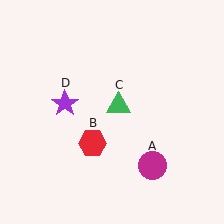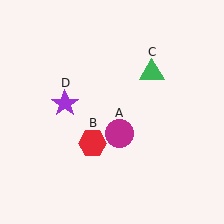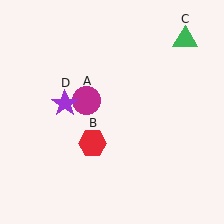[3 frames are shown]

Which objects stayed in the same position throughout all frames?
Red hexagon (object B) and purple star (object D) remained stationary.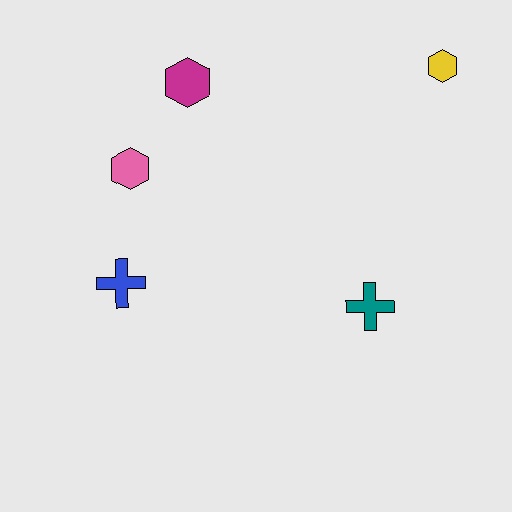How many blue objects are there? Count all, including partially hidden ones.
There is 1 blue object.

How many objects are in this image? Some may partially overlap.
There are 5 objects.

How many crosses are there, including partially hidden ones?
There are 2 crosses.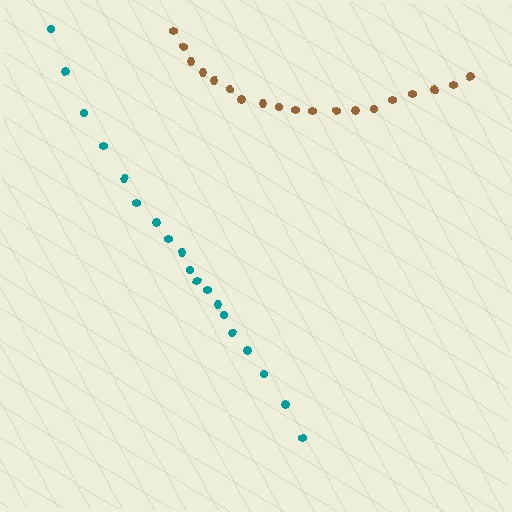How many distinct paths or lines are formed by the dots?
There are 2 distinct paths.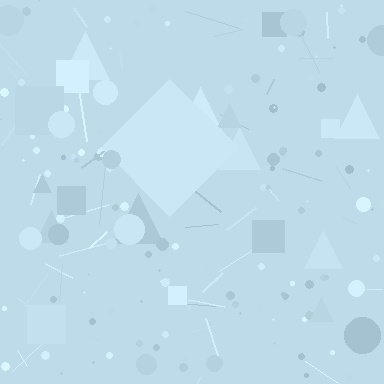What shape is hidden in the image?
A diamond is hidden in the image.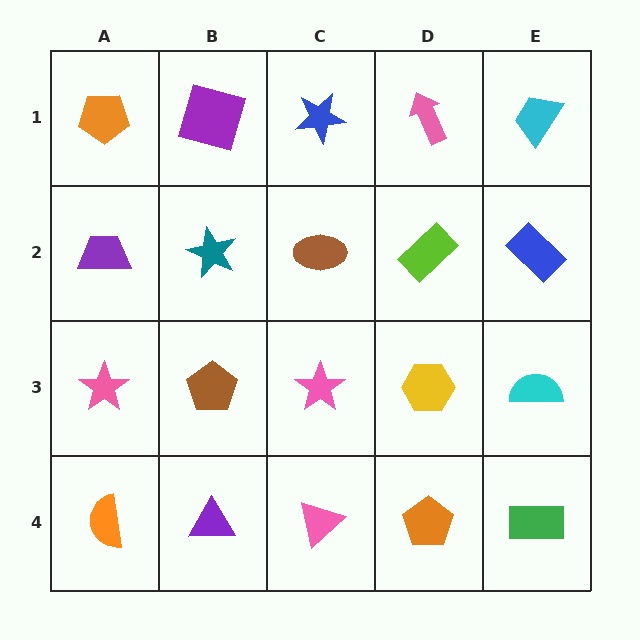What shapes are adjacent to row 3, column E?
A blue rectangle (row 2, column E), a green rectangle (row 4, column E), a yellow hexagon (row 3, column D).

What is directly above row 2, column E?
A cyan trapezoid.